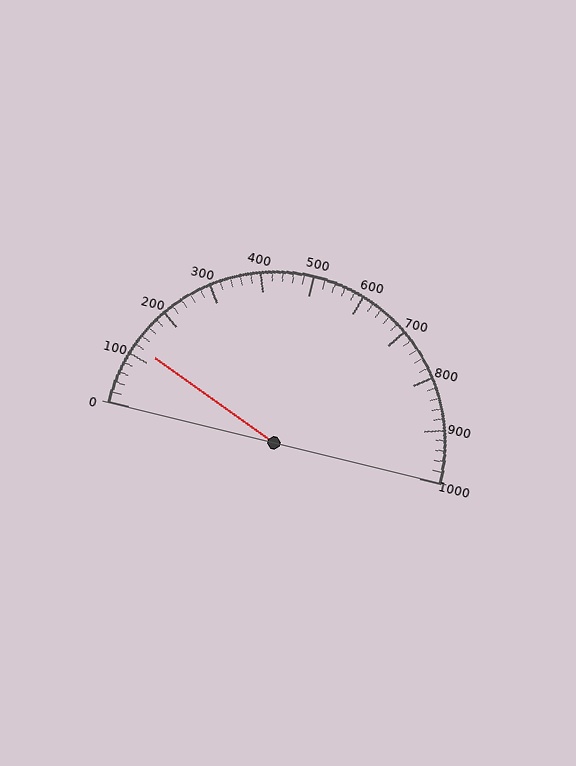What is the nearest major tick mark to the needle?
The nearest major tick mark is 100.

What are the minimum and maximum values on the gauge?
The gauge ranges from 0 to 1000.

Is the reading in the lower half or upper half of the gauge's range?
The reading is in the lower half of the range (0 to 1000).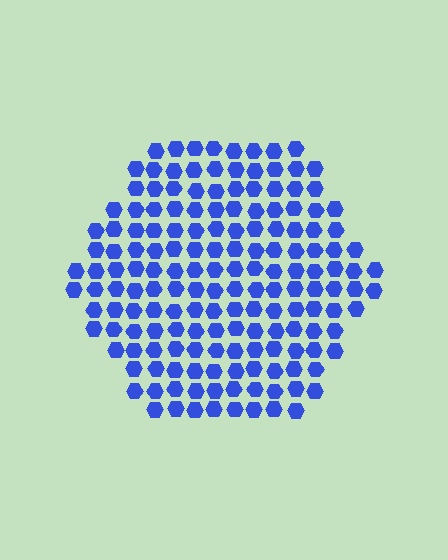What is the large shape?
The large shape is a hexagon.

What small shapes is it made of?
It is made of small hexagons.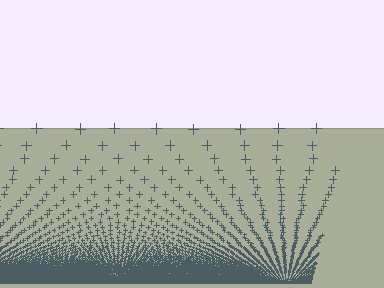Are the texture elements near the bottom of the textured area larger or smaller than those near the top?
Smaller. The gradient is inverted — elements near the bottom are smaller and denser.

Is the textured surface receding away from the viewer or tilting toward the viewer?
The surface appears to tilt toward the viewer. Texture elements get larger and sparser toward the top.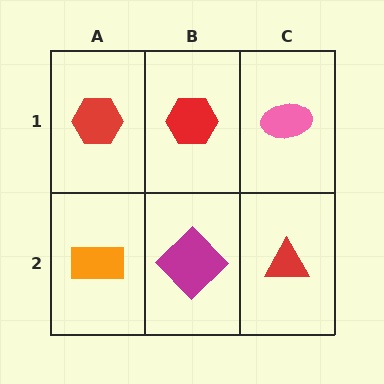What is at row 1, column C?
A pink ellipse.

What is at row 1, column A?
A red hexagon.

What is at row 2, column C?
A red triangle.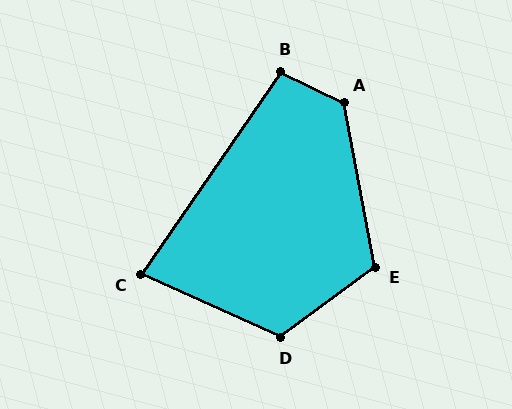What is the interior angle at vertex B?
Approximately 99 degrees (obtuse).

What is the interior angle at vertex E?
Approximately 116 degrees (obtuse).